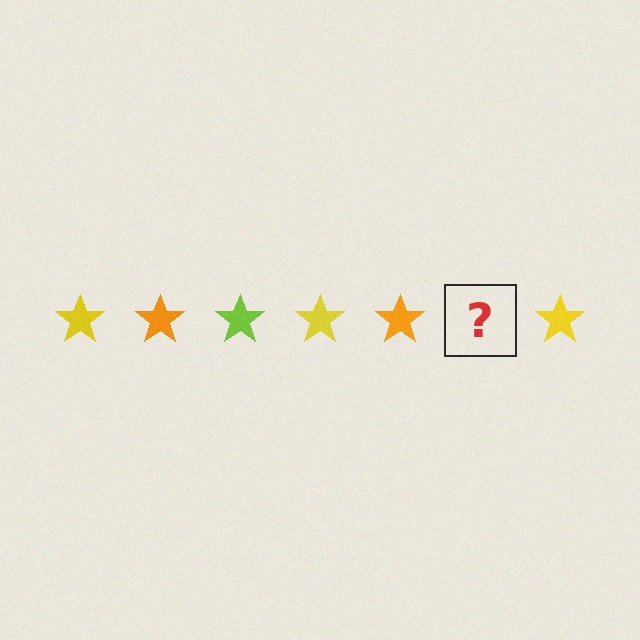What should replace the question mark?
The question mark should be replaced with a lime star.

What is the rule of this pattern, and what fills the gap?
The rule is that the pattern cycles through yellow, orange, lime stars. The gap should be filled with a lime star.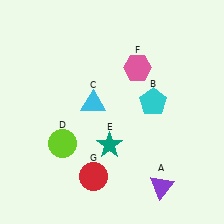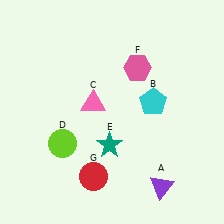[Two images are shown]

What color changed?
The triangle (C) changed from cyan in Image 1 to pink in Image 2.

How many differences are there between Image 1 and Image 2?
There is 1 difference between the two images.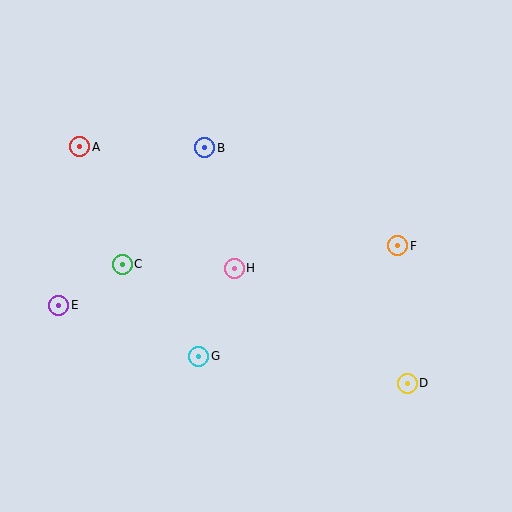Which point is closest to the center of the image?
Point H at (234, 268) is closest to the center.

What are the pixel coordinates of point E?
Point E is at (59, 305).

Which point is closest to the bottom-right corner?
Point D is closest to the bottom-right corner.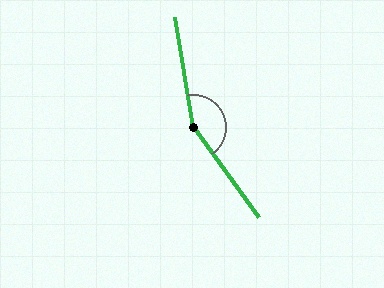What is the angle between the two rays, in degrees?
Approximately 154 degrees.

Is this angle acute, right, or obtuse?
It is obtuse.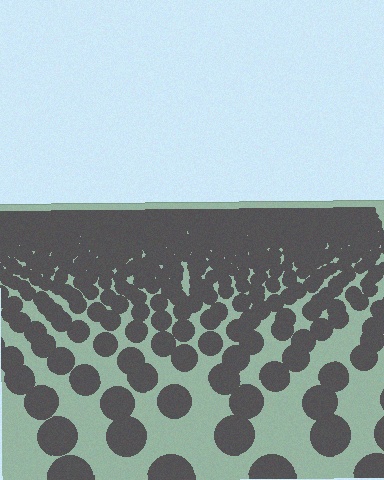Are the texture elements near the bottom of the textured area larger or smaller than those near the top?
Larger. Near the bottom, elements are closer to the viewer and appear at a bigger on-screen size.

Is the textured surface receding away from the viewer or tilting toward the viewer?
The surface is receding away from the viewer. Texture elements get smaller and denser toward the top.